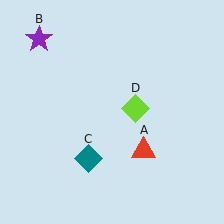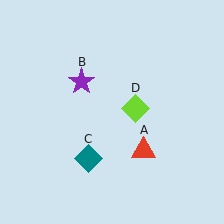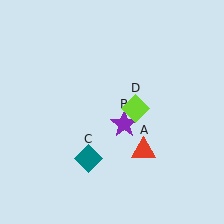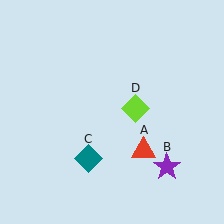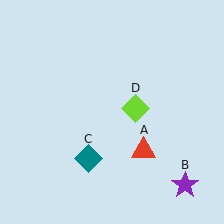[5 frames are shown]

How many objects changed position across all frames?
1 object changed position: purple star (object B).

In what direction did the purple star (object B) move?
The purple star (object B) moved down and to the right.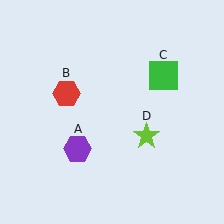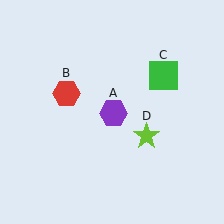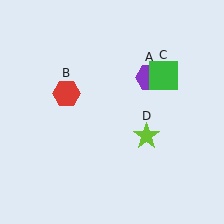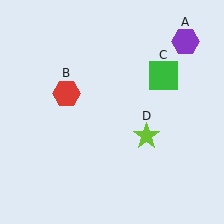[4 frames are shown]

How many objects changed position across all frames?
1 object changed position: purple hexagon (object A).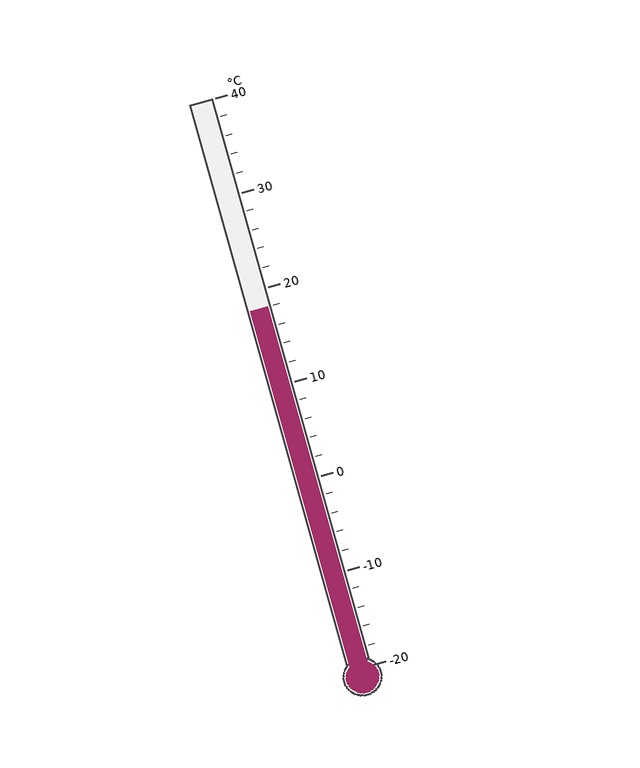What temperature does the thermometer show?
The thermometer shows approximately 18°C.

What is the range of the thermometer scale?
The thermometer scale ranges from -20°C to 40°C.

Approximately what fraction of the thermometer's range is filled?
The thermometer is filled to approximately 65% of its range.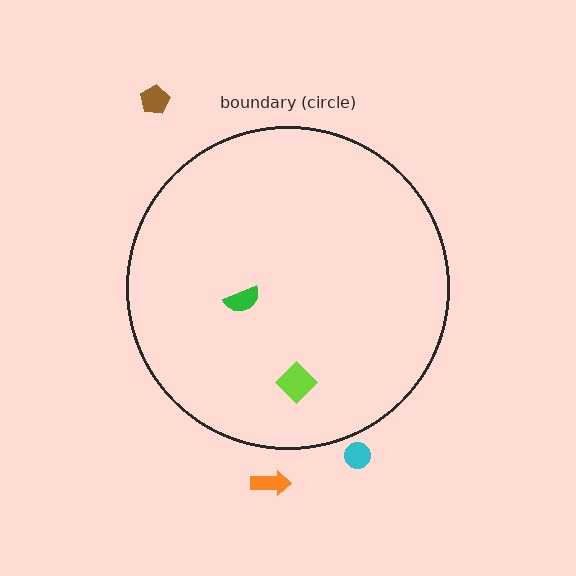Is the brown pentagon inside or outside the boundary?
Outside.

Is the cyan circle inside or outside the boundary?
Outside.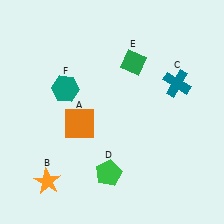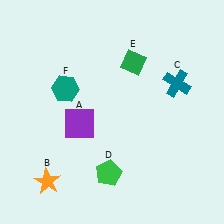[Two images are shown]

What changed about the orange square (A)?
In Image 1, A is orange. In Image 2, it changed to purple.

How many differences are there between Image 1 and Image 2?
There is 1 difference between the two images.